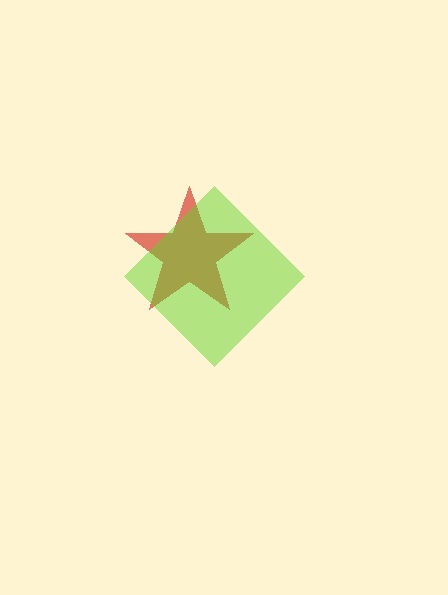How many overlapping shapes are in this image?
There are 2 overlapping shapes in the image.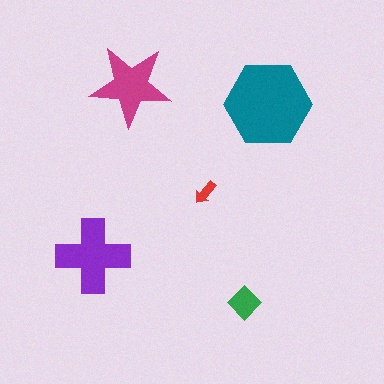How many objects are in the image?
There are 5 objects in the image.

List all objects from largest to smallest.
The teal hexagon, the purple cross, the magenta star, the green diamond, the red arrow.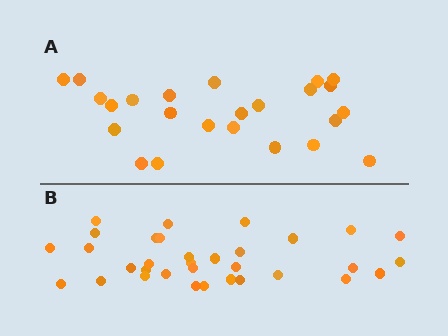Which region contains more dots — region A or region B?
Region B (the bottom region) has more dots.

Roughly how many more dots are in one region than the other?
Region B has roughly 8 or so more dots than region A.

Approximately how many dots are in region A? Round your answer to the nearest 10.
About 20 dots. (The exact count is 24, which rounds to 20.)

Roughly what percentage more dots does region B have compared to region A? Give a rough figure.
About 40% more.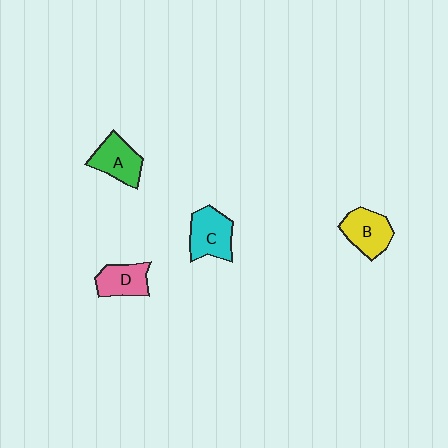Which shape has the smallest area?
Shape D (pink).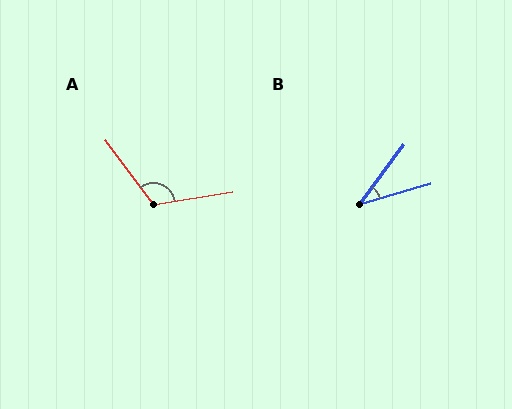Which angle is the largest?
A, at approximately 118 degrees.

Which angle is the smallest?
B, at approximately 37 degrees.